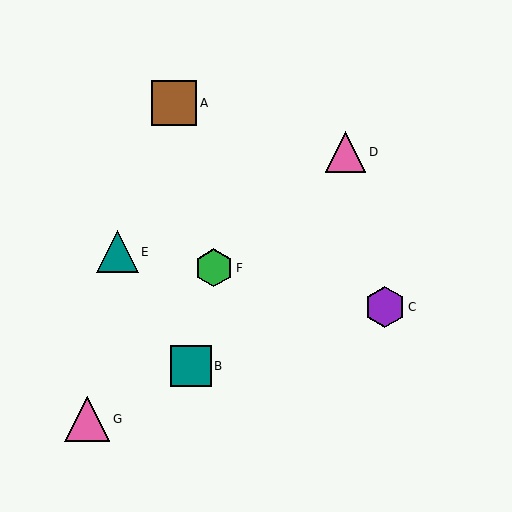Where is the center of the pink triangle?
The center of the pink triangle is at (87, 419).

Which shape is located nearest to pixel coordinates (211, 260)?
The green hexagon (labeled F) at (214, 268) is nearest to that location.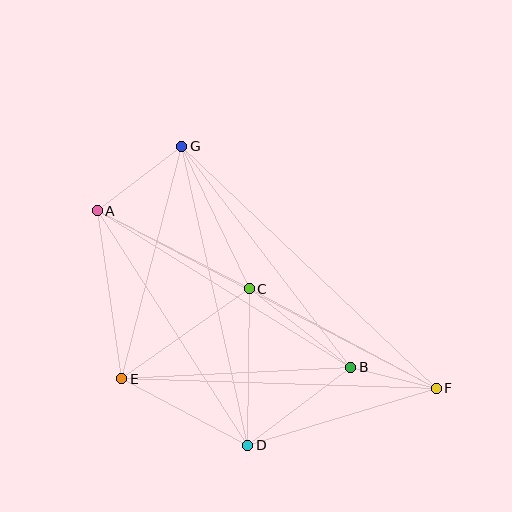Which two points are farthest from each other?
Points A and F are farthest from each other.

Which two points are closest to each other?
Points B and F are closest to each other.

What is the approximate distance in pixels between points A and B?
The distance between A and B is approximately 298 pixels.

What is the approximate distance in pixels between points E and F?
The distance between E and F is approximately 315 pixels.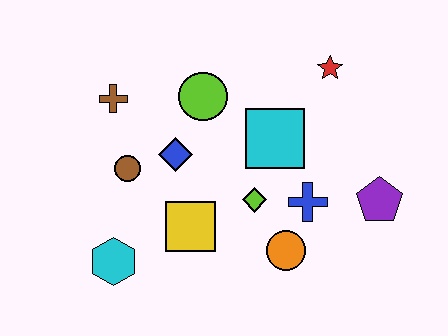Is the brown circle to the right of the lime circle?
No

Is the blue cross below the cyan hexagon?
No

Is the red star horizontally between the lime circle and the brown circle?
No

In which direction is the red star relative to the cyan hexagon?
The red star is to the right of the cyan hexagon.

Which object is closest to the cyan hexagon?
The yellow square is closest to the cyan hexagon.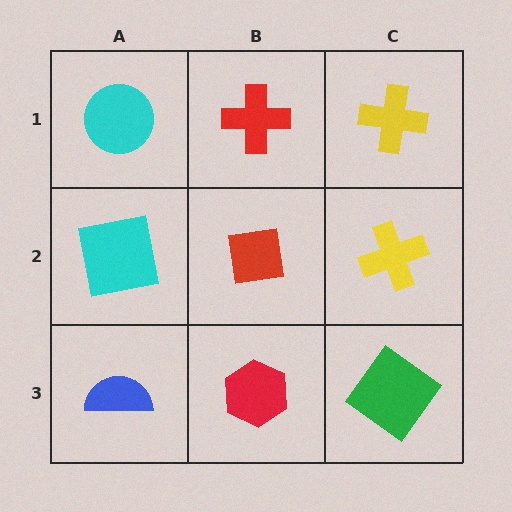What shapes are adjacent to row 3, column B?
A red square (row 2, column B), a blue semicircle (row 3, column A), a green diamond (row 3, column C).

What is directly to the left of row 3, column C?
A red hexagon.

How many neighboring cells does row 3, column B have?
3.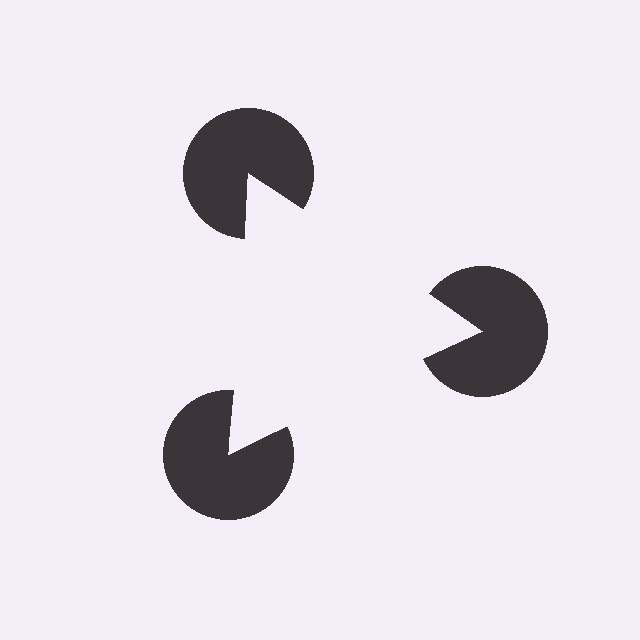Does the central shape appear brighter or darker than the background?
It typically appears slightly brighter than the background, even though no actual brightness change is drawn.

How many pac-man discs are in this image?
There are 3 — one at each vertex of the illusory triangle.